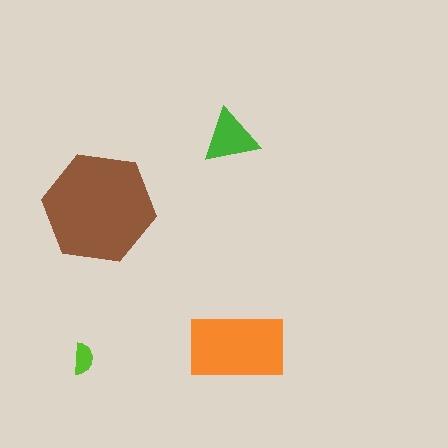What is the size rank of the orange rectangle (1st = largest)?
2nd.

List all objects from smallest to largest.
The lime semicircle, the green triangle, the orange rectangle, the brown hexagon.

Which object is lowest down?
The lime semicircle is bottommost.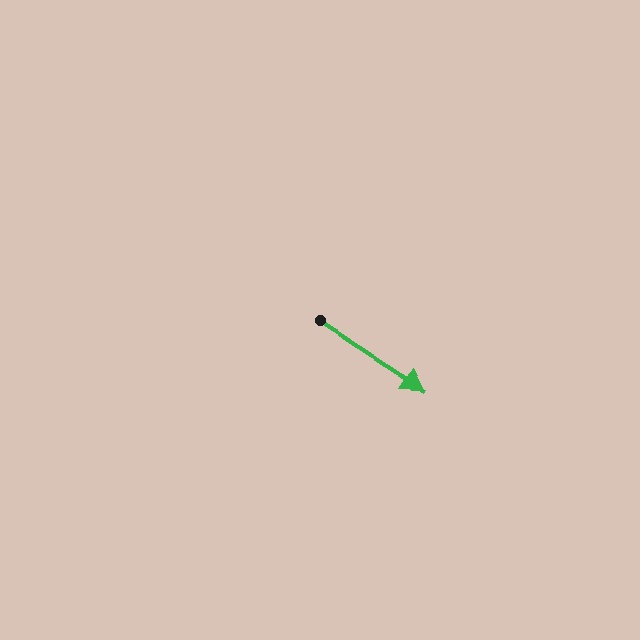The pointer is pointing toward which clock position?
Roughly 4 o'clock.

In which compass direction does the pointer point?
Southeast.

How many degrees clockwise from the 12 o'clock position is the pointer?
Approximately 123 degrees.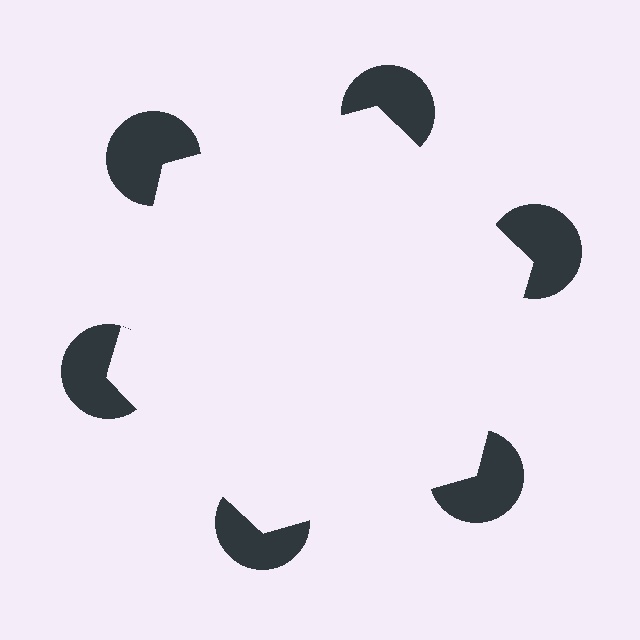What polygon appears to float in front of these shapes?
An illusory hexagon — its edges are inferred from the aligned wedge cuts in the pac-man discs, not physically drawn.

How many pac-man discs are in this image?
There are 6 — one at each vertex of the illusory hexagon.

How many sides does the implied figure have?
6 sides.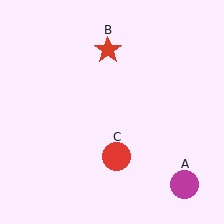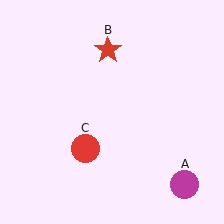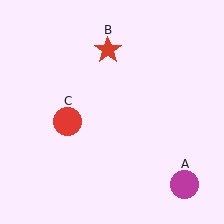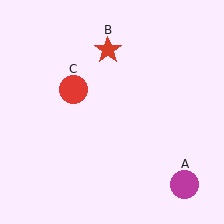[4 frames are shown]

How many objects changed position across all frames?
1 object changed position: red circle (object C).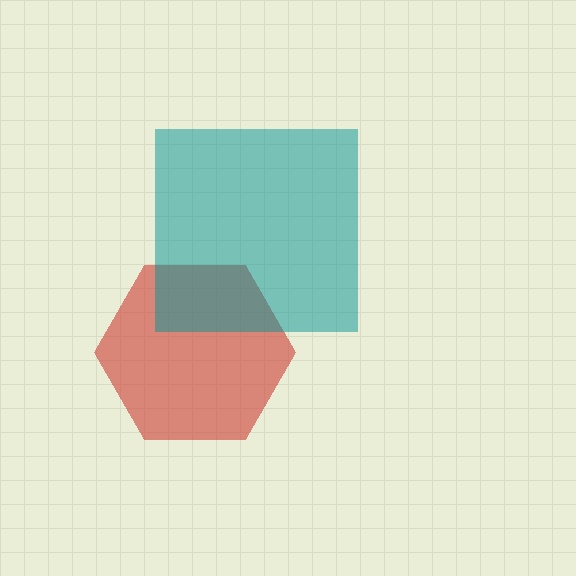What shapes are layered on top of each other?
The layered shapes are: a red hexagon, a teal square.